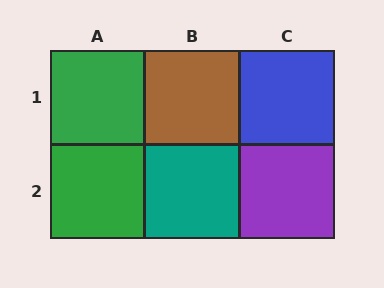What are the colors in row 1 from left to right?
Green, brown, blue.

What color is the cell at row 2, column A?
Green.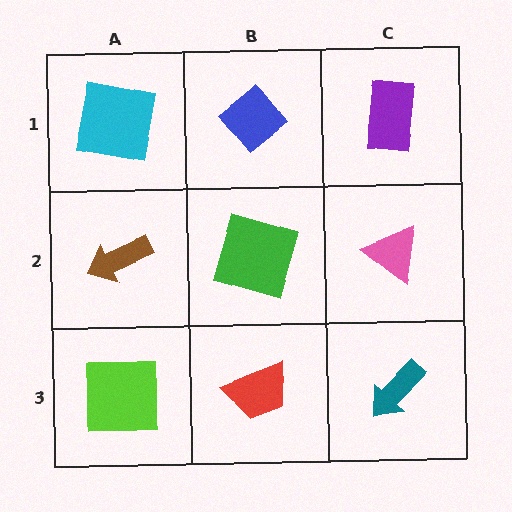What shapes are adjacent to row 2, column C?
A purple rectangle (row 1, column C), a teal arrow (row 3, column C), a green square (row 2, column B).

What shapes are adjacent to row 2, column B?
A blue diamond (row 1, column B), a red trapezoid (row 3, column B), a brown arrow (row 2, column A), a pink triangle (row 2, column C).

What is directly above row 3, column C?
A pink triangle.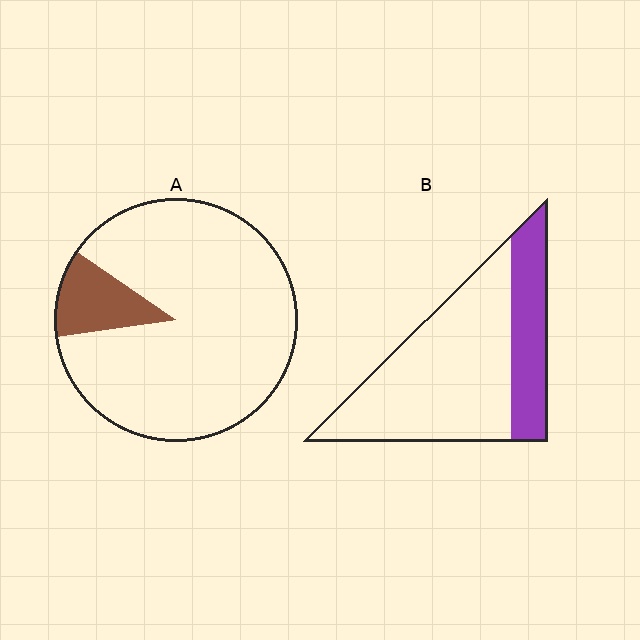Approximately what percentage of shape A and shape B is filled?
A is approximately 10% and B is approximately 30%.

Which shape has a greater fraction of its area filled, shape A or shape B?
Shape B.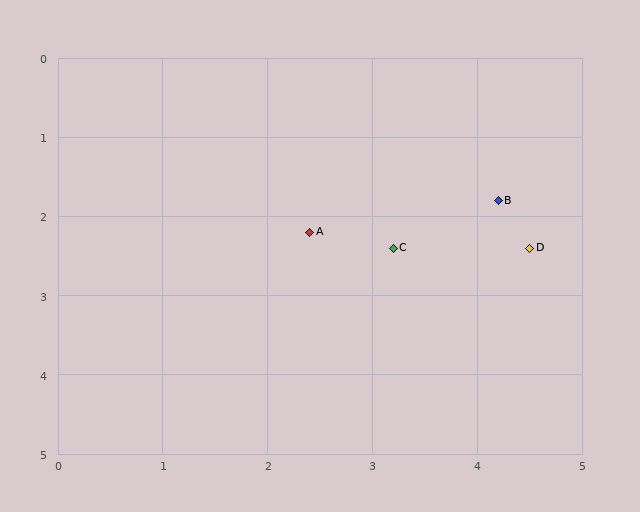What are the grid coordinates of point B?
Point B is at approximately (4.2, 1.8).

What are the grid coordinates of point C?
Point C is at approximately (3.2, 2.4).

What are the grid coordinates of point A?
Point A is at approximately (2.4, 2.2).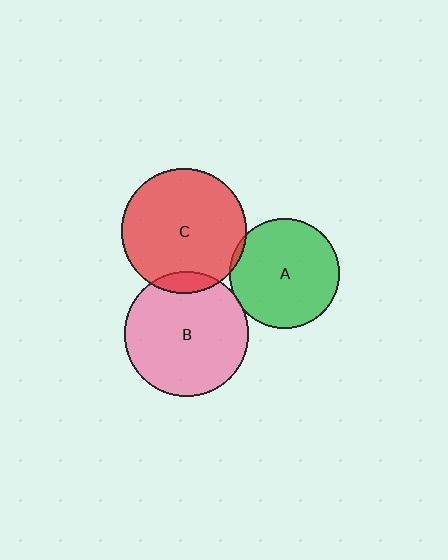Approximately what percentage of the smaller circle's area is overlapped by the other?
Approximately 10%.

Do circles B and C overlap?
Yes.